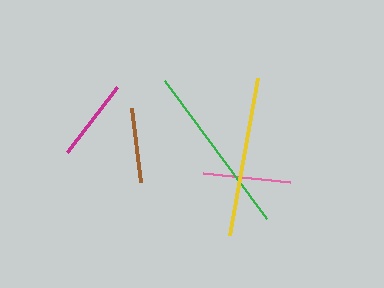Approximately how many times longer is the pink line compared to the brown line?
The pink line is approximately 1.2 times the length of the brown line.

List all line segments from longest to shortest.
From longest to shortest: green, yellow, pink, magenta, brown.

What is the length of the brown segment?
The brown segment is approximately 75 pixels long.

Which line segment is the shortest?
The brown line is the shortest at approximately 75 pixels.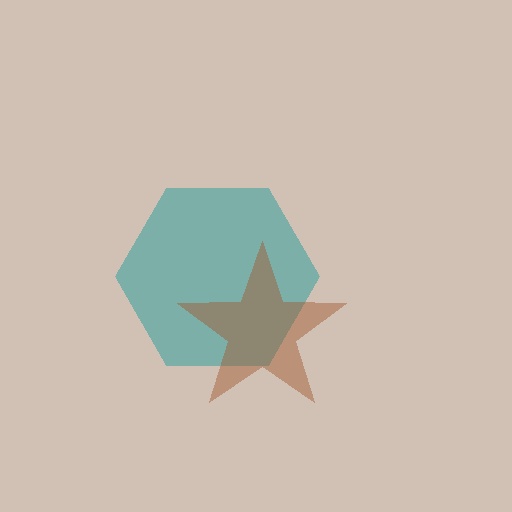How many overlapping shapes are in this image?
There are 2 overlapping shapes in the image.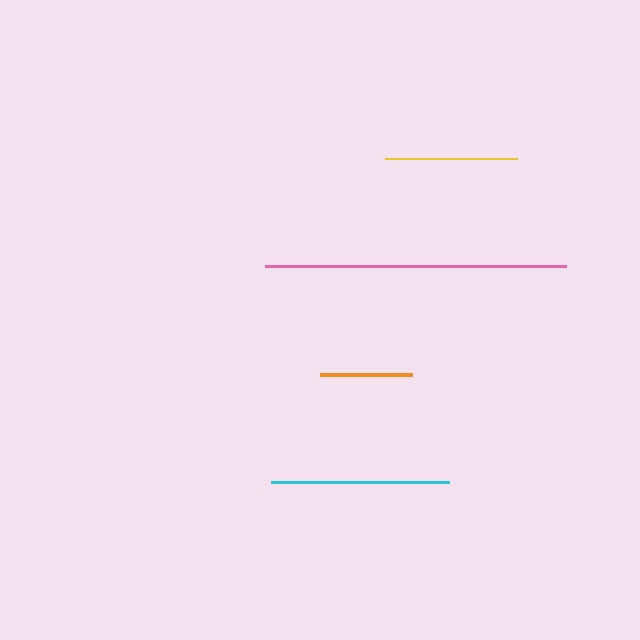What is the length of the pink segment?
The pink segment is approximately 301 pixels long.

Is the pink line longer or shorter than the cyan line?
The pink line is longer than the cyan line.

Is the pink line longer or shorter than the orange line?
The pink line is longer than the orange line.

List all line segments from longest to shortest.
From longest to shortest: pink, cyan, yellow, orange.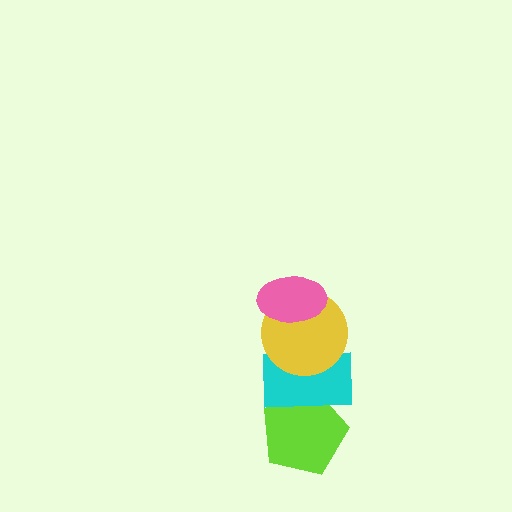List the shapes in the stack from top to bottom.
From top to bottom: the pink ellipse, the yellow circle, the cyan rectangle, the lime pentagon.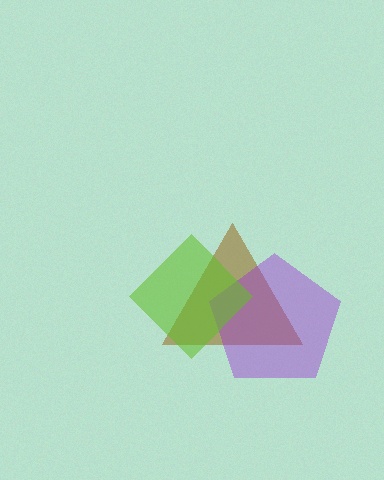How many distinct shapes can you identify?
There are 3 distinct shapes: a brown triangle, a purple pentagon, a lime diamond.